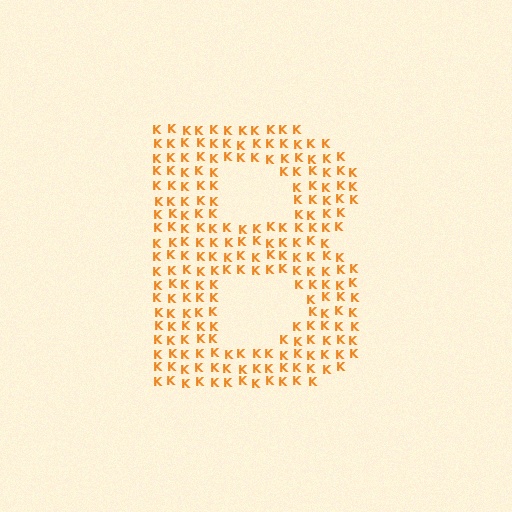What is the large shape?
The large shape is the letter B.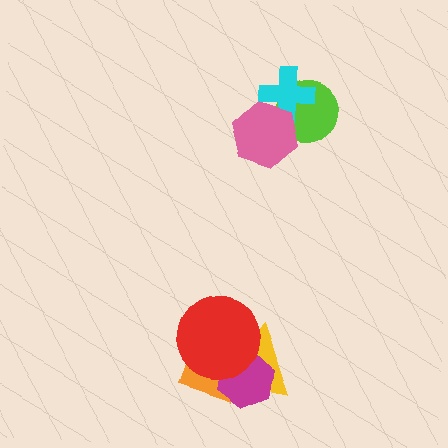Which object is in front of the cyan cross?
The pink hexagon is in front of the cyan cross.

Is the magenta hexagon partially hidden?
Yes, it is partially covered by another shape.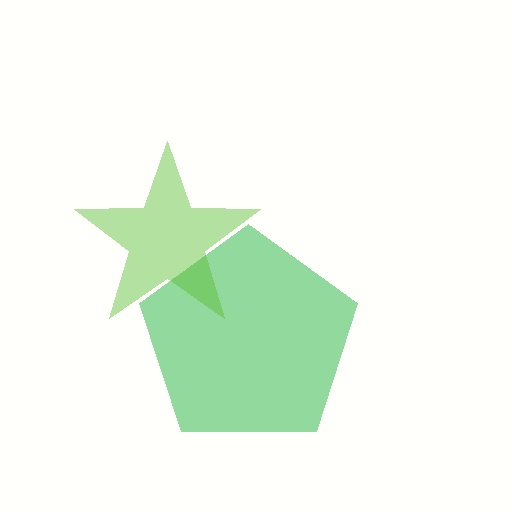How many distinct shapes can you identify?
There are 2 distinct shapes: a green pentagon, a lime star.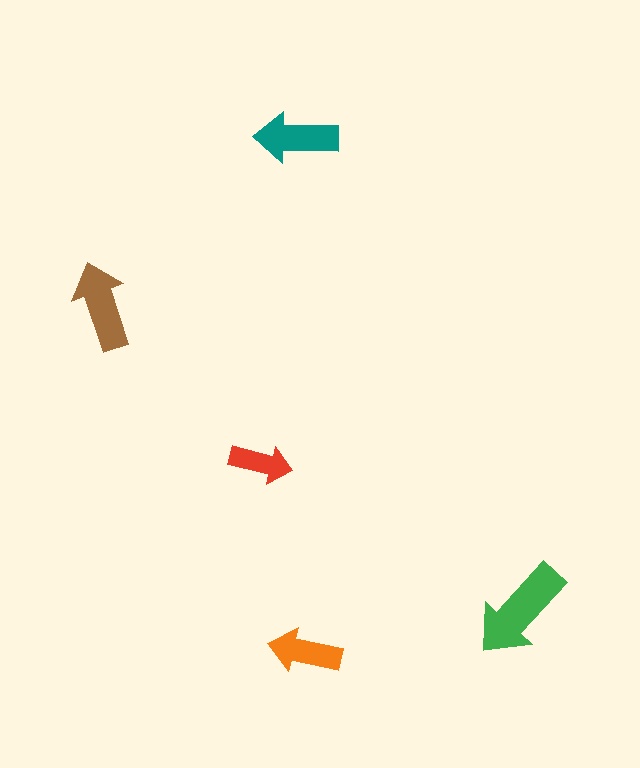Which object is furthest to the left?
The brown arrow is leftmost.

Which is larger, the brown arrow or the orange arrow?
The brown one.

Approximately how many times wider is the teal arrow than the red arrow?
About 1.5 times wider.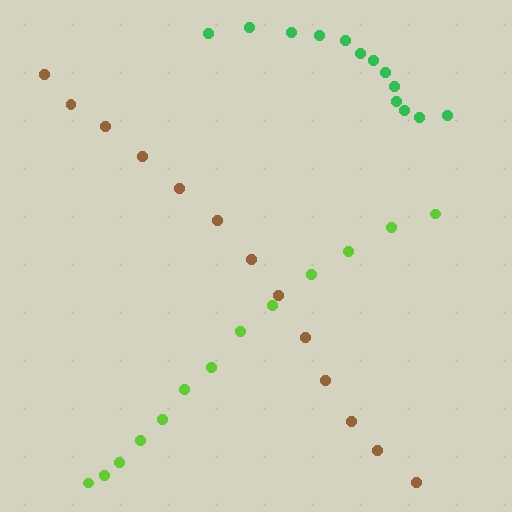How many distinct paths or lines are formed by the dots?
There are 3 distinct paths.